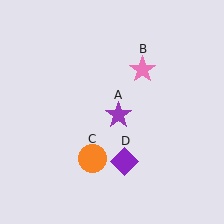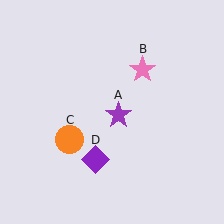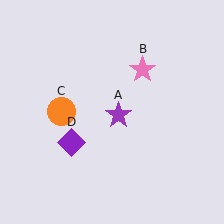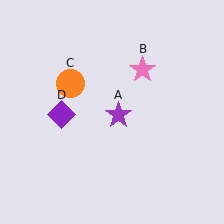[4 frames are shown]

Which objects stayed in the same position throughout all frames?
Purple star (object A) and pink star (object B) remained stationary.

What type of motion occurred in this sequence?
The orange circle (object C), purple diamond (object D) rotated clockwise around the center of the scene.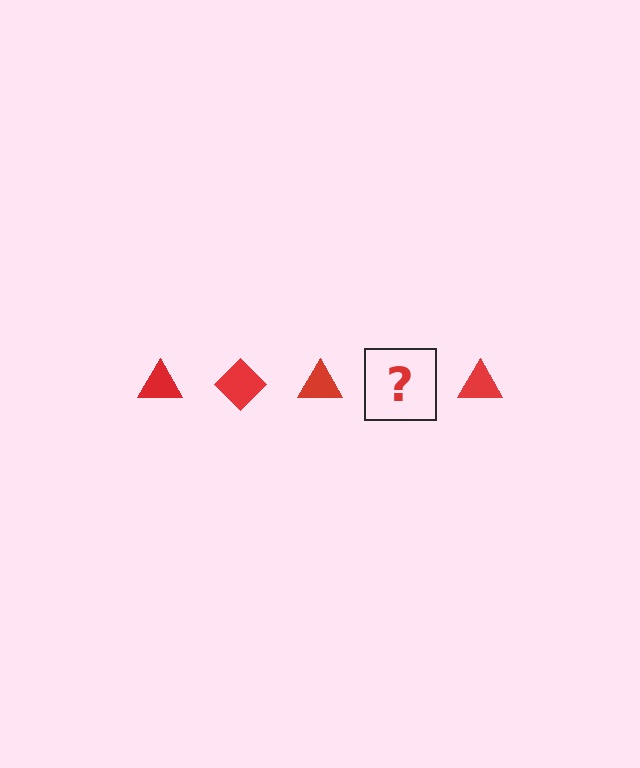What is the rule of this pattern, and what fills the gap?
The rule is that the pattern cycles through triangle, diamond shapes in red. The gap should be filled with a red diamond.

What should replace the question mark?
The question mark should be replaced with a red diamond.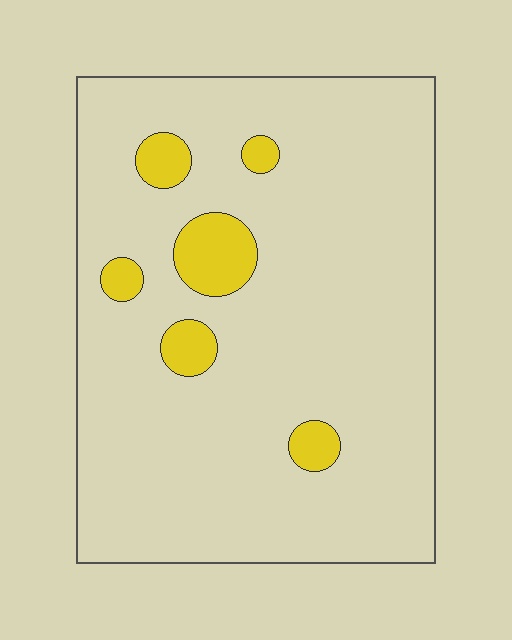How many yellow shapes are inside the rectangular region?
6.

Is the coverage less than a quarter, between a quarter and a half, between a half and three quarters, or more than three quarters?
Less than a quarter.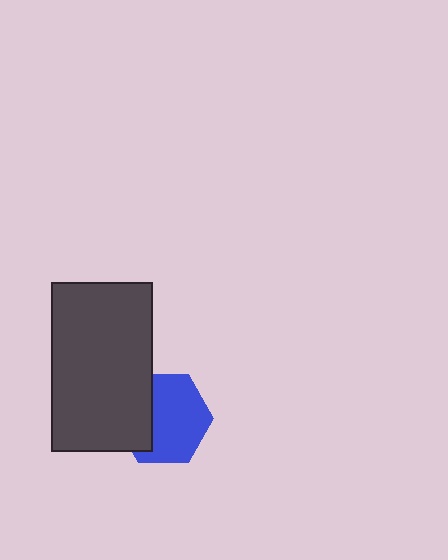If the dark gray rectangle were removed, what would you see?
You would see the complete blue hexagon.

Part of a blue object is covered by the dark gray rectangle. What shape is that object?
It is a hexagon.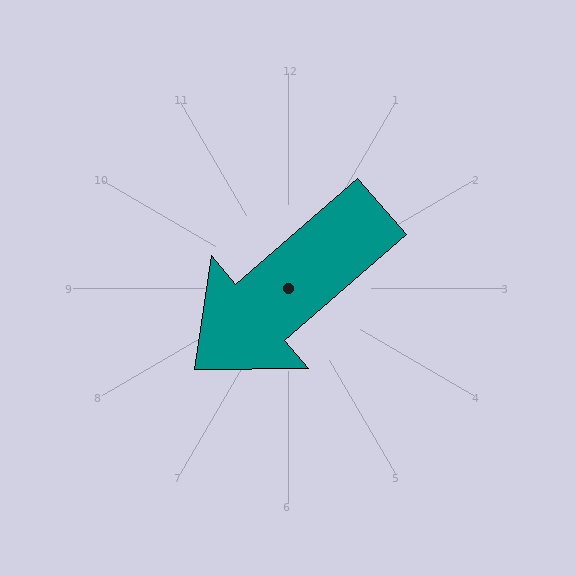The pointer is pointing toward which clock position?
Roughly 8 o'clock.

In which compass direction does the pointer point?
Southwest.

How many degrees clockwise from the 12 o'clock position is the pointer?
Approximately 229 degrees.